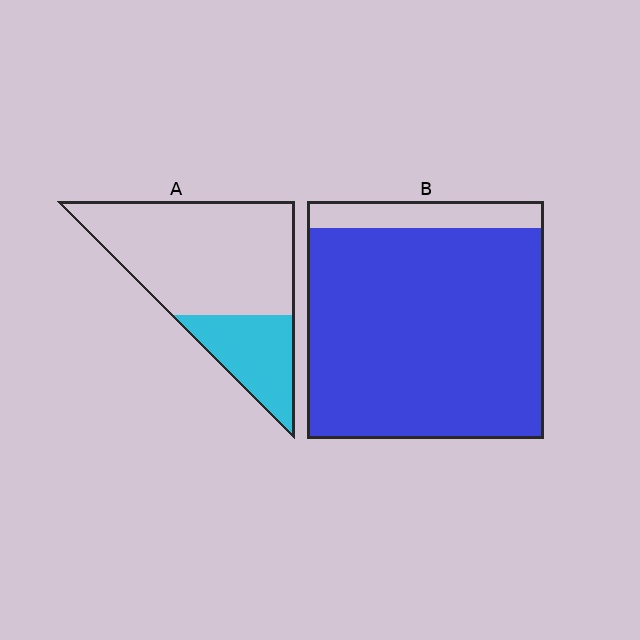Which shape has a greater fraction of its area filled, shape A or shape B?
Shape B.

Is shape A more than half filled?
No.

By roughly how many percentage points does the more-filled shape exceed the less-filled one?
By roughly 60 percentage points (B over A).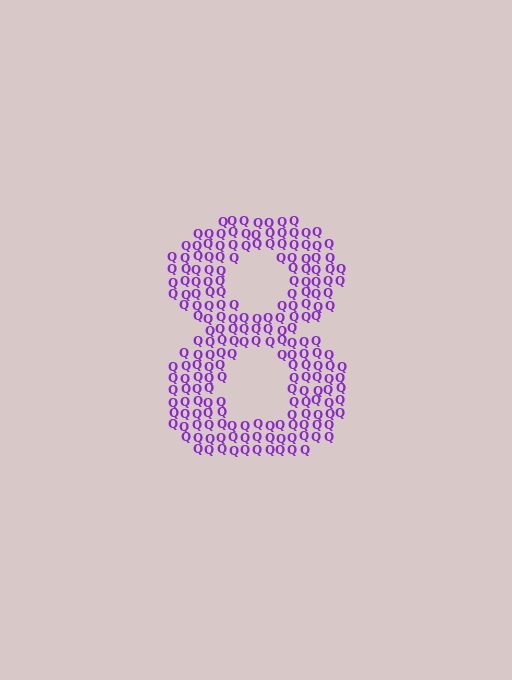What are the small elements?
The small elements are letter Q's.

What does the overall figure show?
The overall figure shows the digit 8.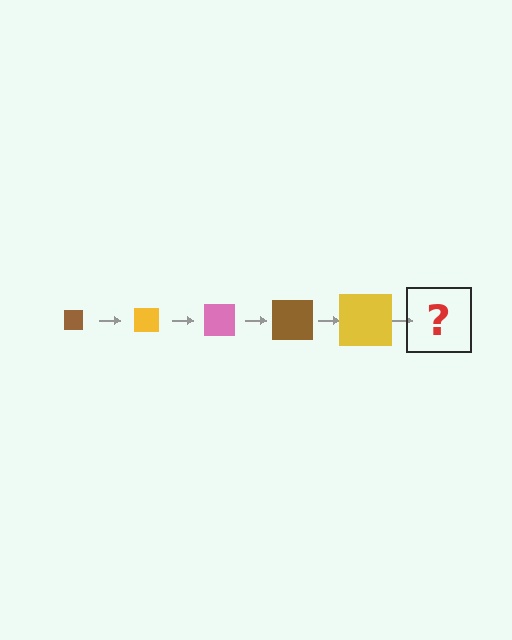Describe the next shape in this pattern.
It should be a pink square, larger than the previous one.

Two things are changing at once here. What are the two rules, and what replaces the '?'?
The two rules are that the square grows larger each step and the color cycles through brown, yellow, and pink. The '?' should be a pink square, larger than the previous one.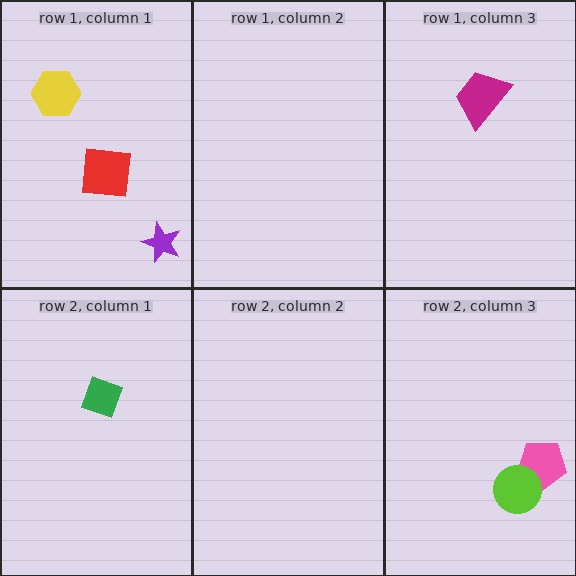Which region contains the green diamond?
The row 2, column 1 region.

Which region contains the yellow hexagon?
The row 1, column 1 region.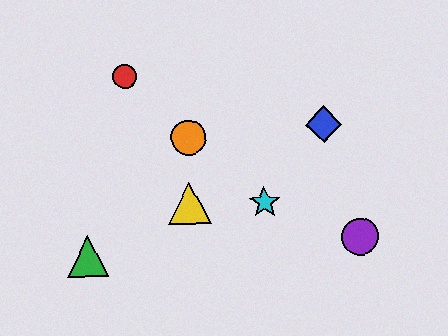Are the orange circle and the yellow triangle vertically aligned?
Yes, both are at x≈188.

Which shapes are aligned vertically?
The yellow triangle, the orange circle are aligned vertically.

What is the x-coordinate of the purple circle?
The purple circle is at x≈361.